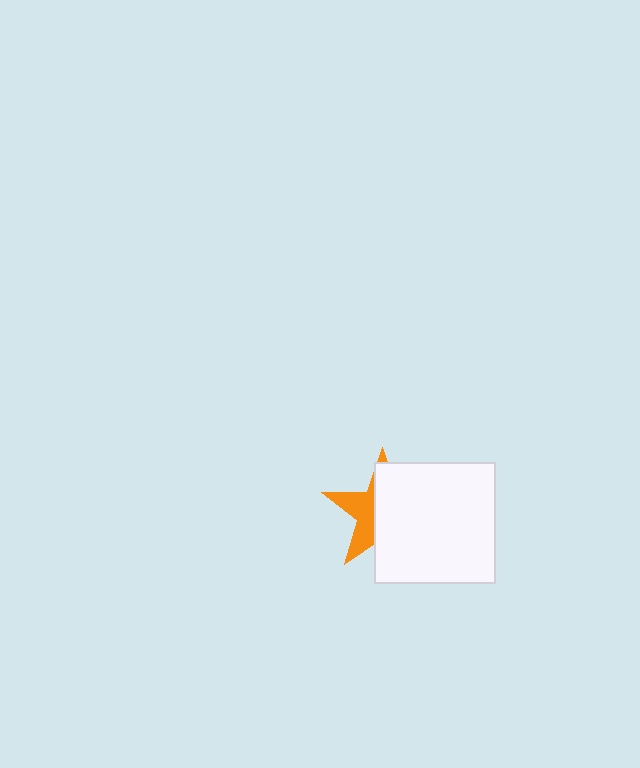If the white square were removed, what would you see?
You would see the complete orange star.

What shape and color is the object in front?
The object in front is a white square.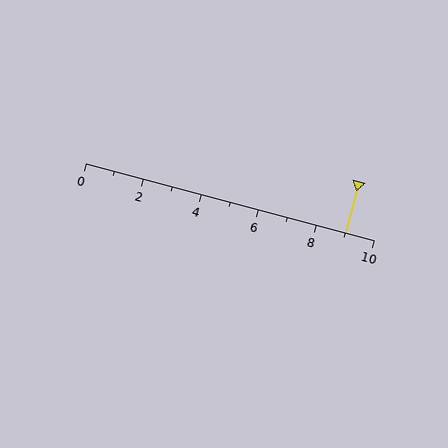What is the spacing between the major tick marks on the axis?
The major ticks are spaced 2 apart.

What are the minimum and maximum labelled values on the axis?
The axis runs from 0 to 10.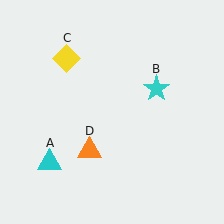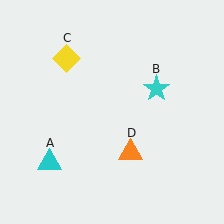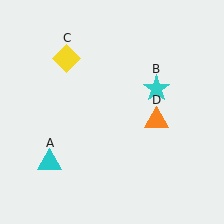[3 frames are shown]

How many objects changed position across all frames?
1 object changed position: orange triangle (object D).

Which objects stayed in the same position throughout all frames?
Cyan triangle (object A) and cyan star (object B) and yellow diamond (object C) remained stationary.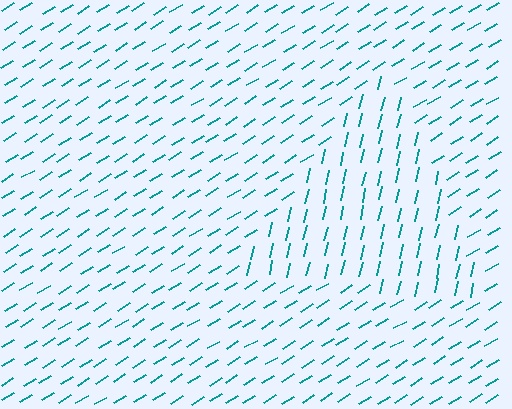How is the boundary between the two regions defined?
The boundary is defined purely by a change in line orientation (approximately 45 degrees difference). All lines are the same color and thickness.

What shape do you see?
I see a triangle.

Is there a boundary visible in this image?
Yes, there is a texture boundary formed by a change in line orientation.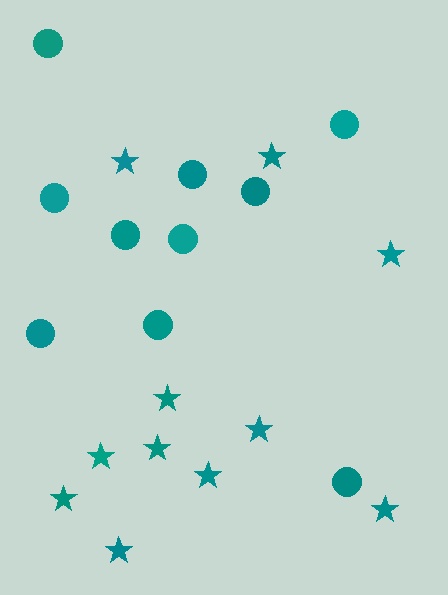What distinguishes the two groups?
There are 2 groups: one group of stars (11) and one group of circles (10).